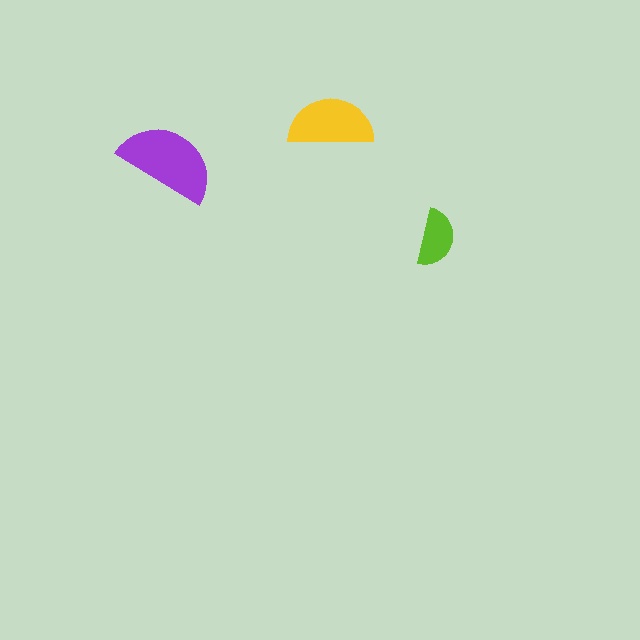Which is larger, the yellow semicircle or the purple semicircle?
The purple one.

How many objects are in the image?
There are 3 objects in the image.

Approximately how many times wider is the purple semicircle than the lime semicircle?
About 1.5 times wider.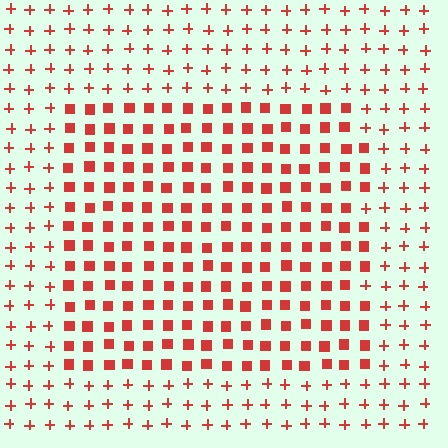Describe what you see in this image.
The image is filled with small red elements arranged in a uniform grid. A rectangle-shaped region contains squares, while the surrounding area contains plus signs. The boundary is defined purely by the change in element shape.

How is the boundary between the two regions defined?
The boundary is defined by a change in element shape: squares inside vs. plus signs outside. All elements share the same color and spacing.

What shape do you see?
I see a rectangle.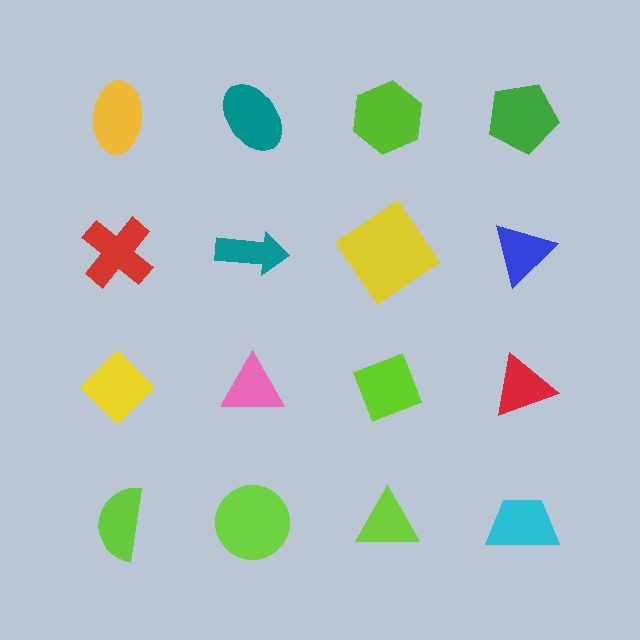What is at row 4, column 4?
A cyan trapezoid.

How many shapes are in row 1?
4 shapes.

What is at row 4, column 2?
A lime circle.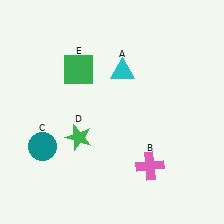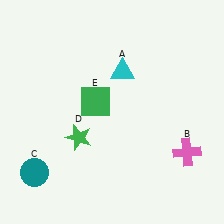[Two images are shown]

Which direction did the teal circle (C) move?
The teal circle (C) moved down.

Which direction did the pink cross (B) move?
The pink cross (B) moved right.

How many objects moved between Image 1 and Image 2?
3 objects moved between the two images.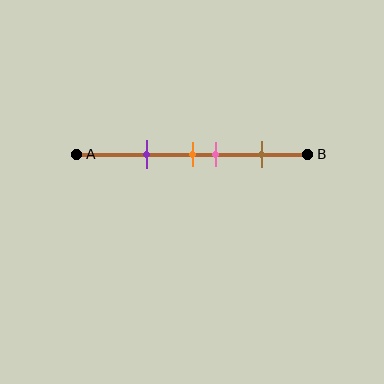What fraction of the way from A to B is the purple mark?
The purple mark is approximately 30% (0.3) of the way from A to B.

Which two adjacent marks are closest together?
The orange and pink marks are the closest adjacent pair.